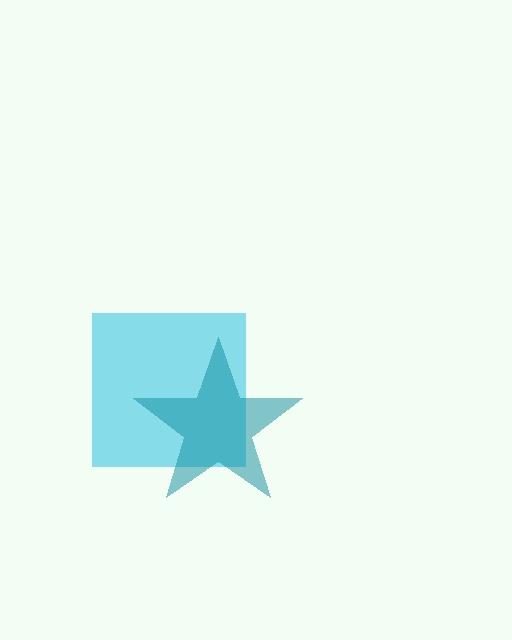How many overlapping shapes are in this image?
There are 2 overlapping shapes in the image.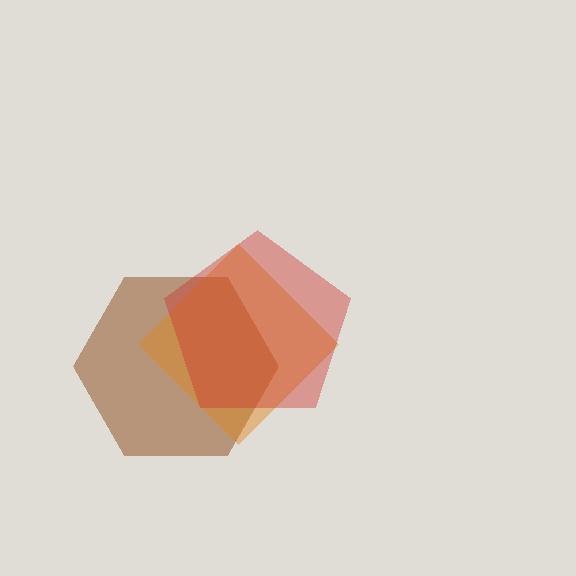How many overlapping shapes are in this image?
There are 3 overlapping shapes in the image.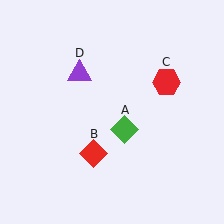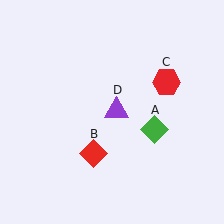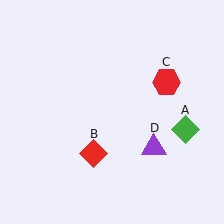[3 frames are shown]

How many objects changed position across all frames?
2 objects changed position: green diamond (object A), purple triangle (object D).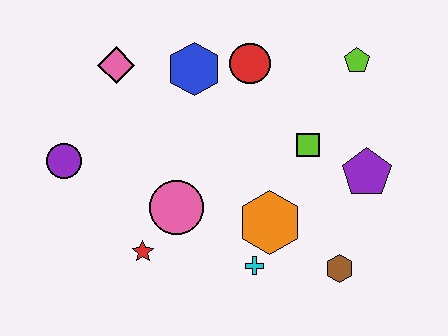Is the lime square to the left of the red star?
No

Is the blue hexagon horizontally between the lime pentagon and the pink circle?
Yes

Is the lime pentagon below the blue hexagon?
No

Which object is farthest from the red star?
The lime pentagon is farthest from the red star.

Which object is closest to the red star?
The pink circle is closest to the red star.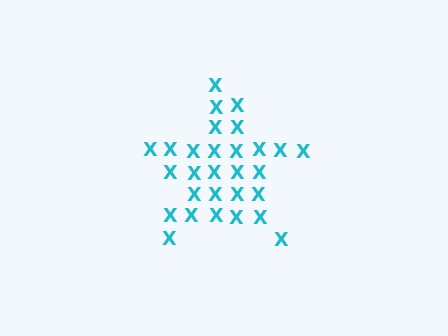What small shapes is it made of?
It is made of small letter X's.